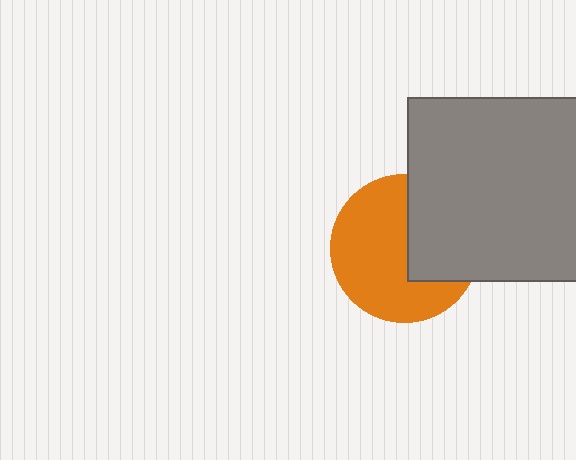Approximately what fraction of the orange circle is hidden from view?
Roughly 37% of the orange circle is hidden behind the gray square.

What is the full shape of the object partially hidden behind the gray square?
The partially hidden object is an orange circle.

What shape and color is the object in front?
The object in front is a gray square.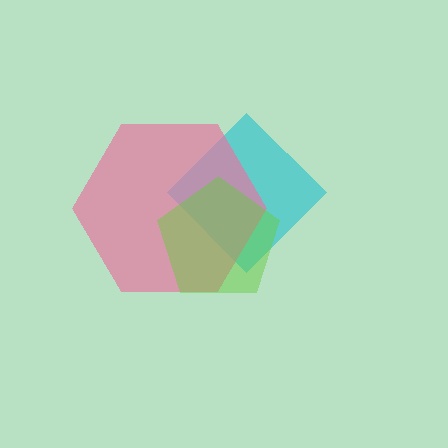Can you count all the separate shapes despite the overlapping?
Yes, there are 3 separate shapes.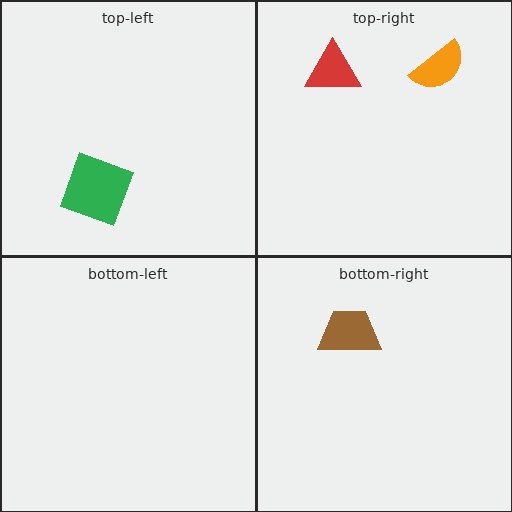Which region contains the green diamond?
The top-left region.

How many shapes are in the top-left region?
1.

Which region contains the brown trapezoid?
The bottom-right region.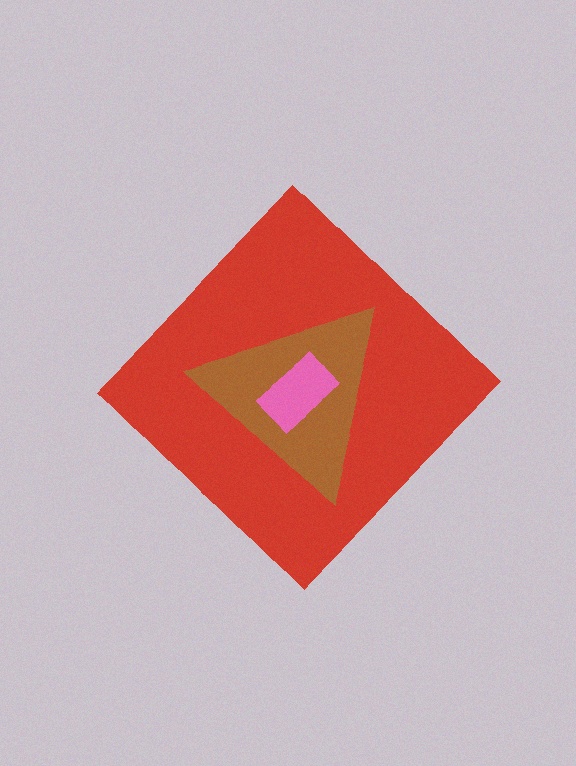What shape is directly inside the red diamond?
The brown triangle.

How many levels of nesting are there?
3.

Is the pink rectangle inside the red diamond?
Yes.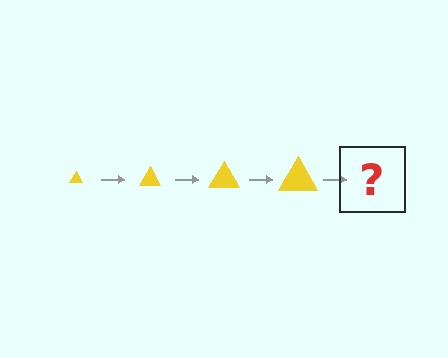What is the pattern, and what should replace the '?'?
The pattern is that the triangle gets progressively larger each step. The '?' should be a yellow triangle, larger than the previous one.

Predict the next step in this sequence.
The next step is a yellow triangle, larger than the previous one.